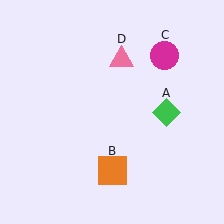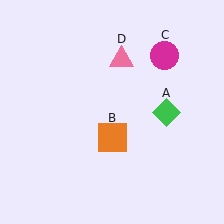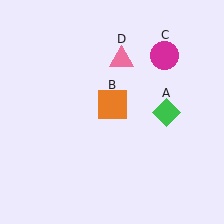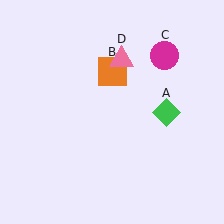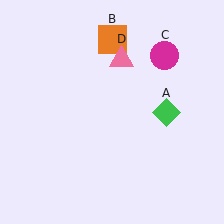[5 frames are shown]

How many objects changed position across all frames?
1 object changed position: orange square (object B).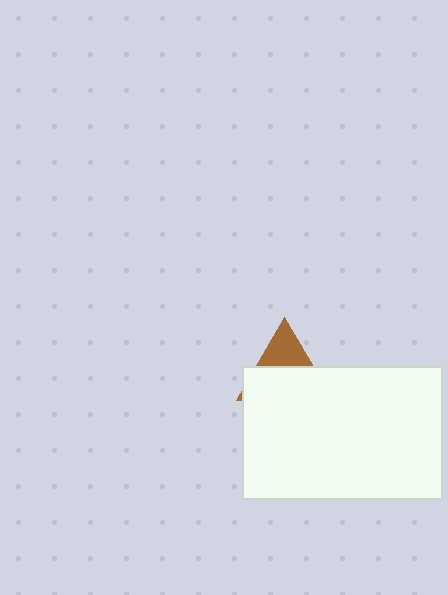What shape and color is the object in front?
The object in front is a white rectangle.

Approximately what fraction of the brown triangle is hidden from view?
Roughly 66% of the brown triangle is hidden behind the white rectangle.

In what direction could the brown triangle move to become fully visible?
The brown triangle could move up. That would shift it out from behind the white rectangle entirely.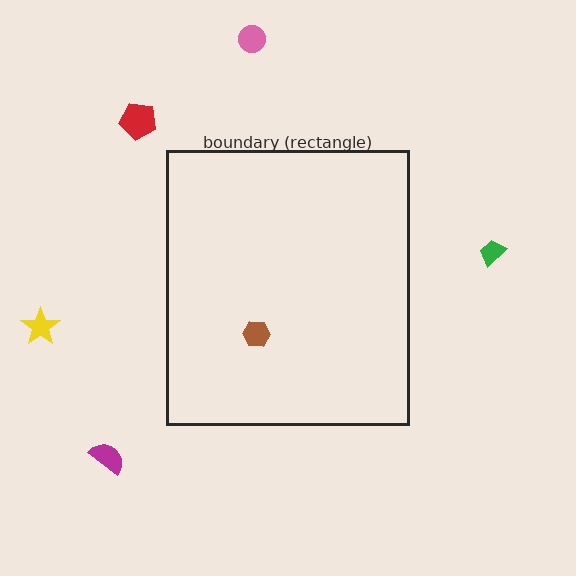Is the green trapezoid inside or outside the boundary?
Outside.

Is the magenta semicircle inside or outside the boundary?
Outside.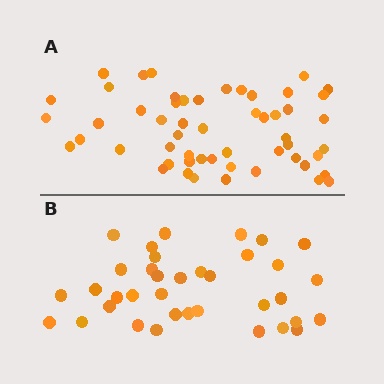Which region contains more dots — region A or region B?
Region A (the top region) has more dots.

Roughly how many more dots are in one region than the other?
Region A has approximately 20 more dots than region B.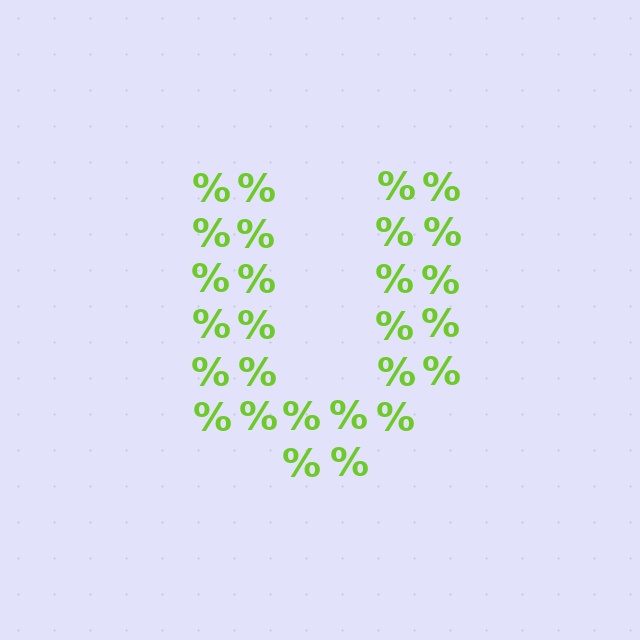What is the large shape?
The large shape is the letter U.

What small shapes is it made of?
It is made of small percent signs.